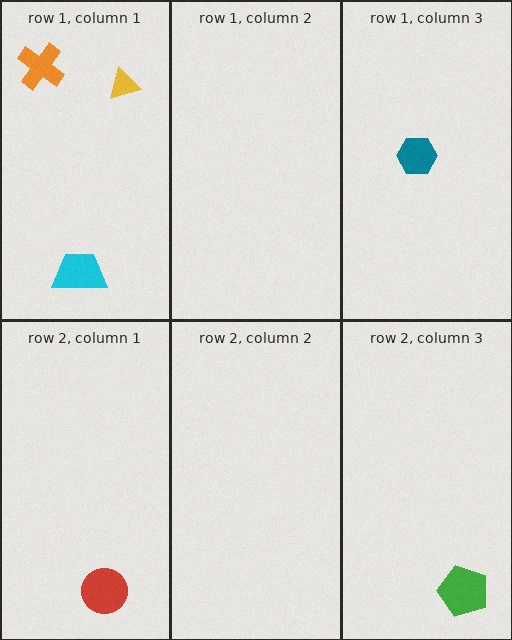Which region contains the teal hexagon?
The row 1, column 3 region.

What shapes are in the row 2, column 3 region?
The green pentagon.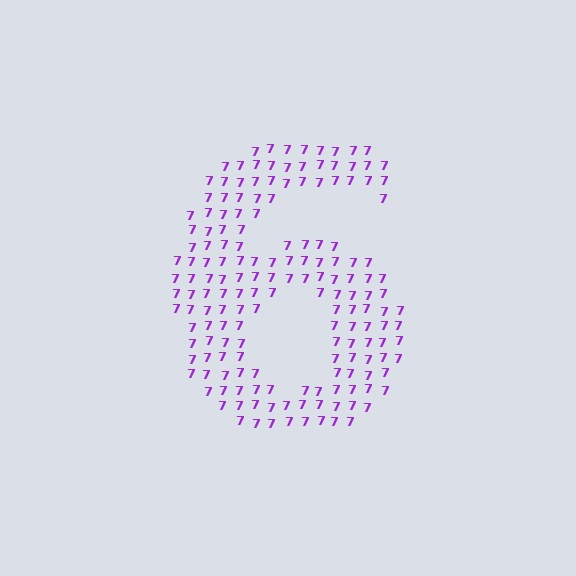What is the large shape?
The large shape is the digit 6.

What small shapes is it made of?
It is made of small digit 7's.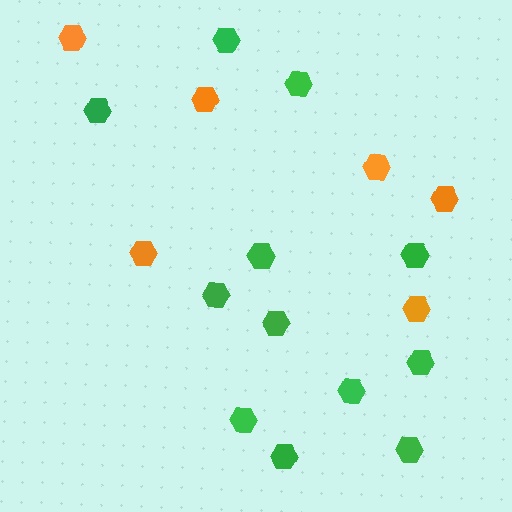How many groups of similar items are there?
There are 2 groups: one group of orange hexagons (6) and one group of green hexagons (12).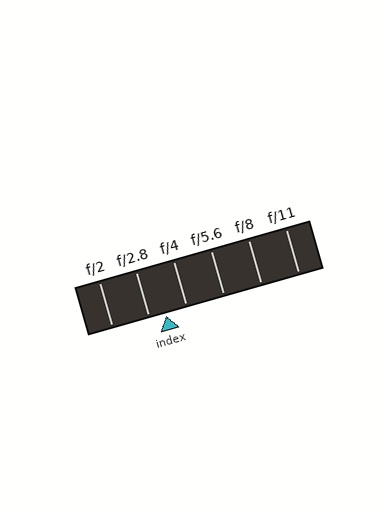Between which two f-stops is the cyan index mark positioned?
The index mark is between f/2.8 and f/4.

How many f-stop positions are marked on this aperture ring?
There are 6 f-stop positions marked.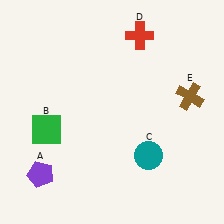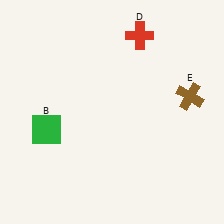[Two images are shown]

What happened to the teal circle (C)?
The teal circle (C) was removed in Image 2. It was in the bottom-right area of Image 1.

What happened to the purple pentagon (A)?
The purple pentagon (A) was removed in Image 2. It was in the bottom-left area of Image 1.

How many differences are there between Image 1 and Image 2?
There are 2 differences between the two images.